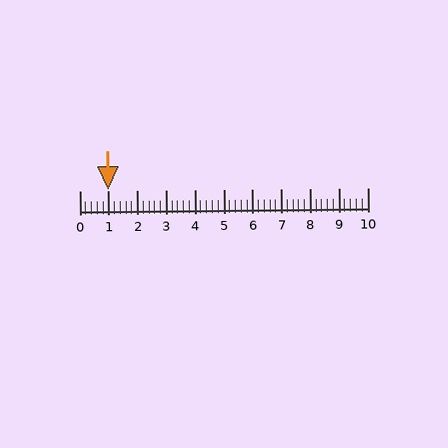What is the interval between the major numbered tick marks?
The major tick marks are spaced 1 units apart.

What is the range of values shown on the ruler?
The ruler shows values from 0 to 10.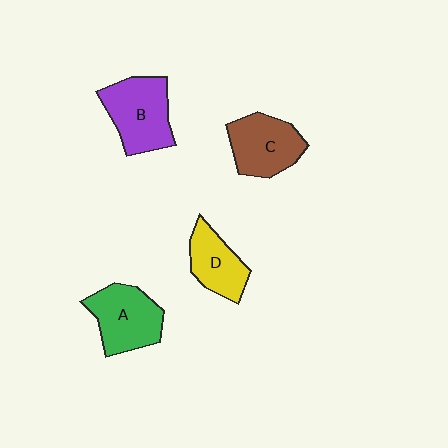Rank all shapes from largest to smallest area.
From largest to smallest: B (purple), A (green), C (brown), D (yellow).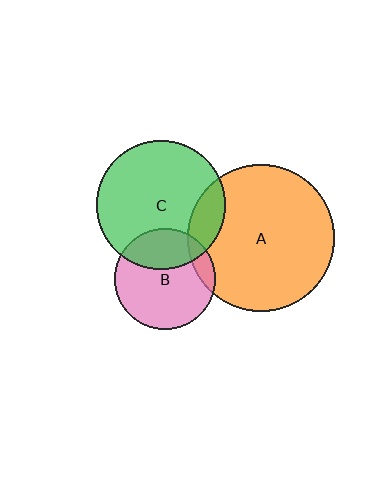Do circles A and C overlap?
Yes.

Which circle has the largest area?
Circle A (orange).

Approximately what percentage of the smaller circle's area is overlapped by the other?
Approximately 15%.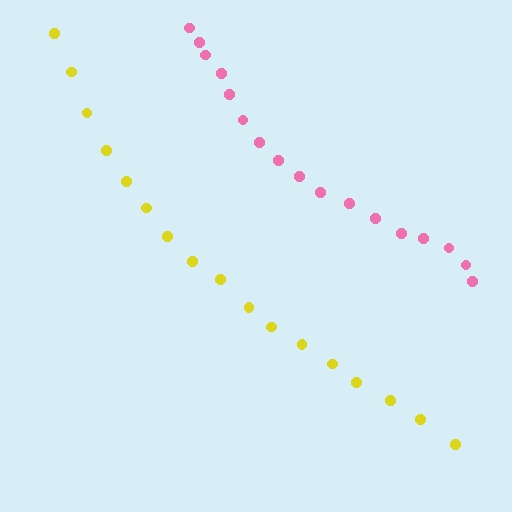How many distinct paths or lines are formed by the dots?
There are 2 distinct paths.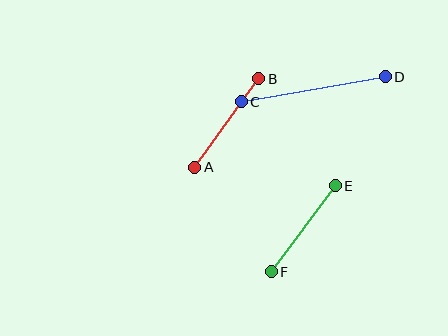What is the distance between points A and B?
The distance is approximately 110 pixels.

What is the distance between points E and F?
The distance is approximately 107 pixels.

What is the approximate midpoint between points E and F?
The midpoint is at approximately (303, 229) pixels.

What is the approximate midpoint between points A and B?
The midpoint is at approximately (227, 123) pixels.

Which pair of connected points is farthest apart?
Points C and D are farthest apart.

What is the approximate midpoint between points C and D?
The midpoint is at approximately (313, 89) pixels.